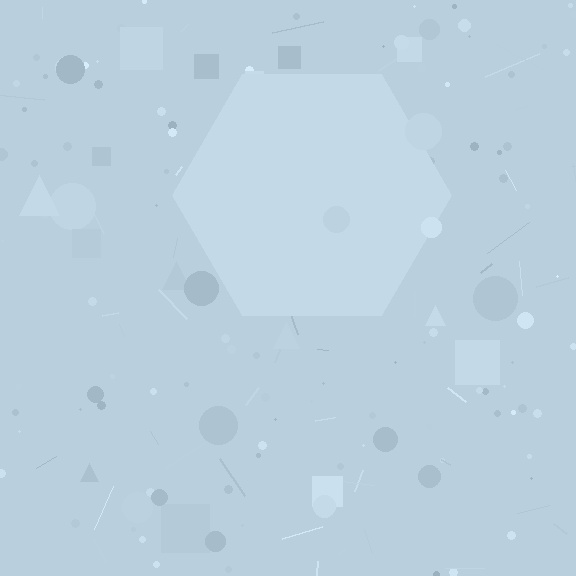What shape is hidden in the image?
A hexagon is hidden in the image.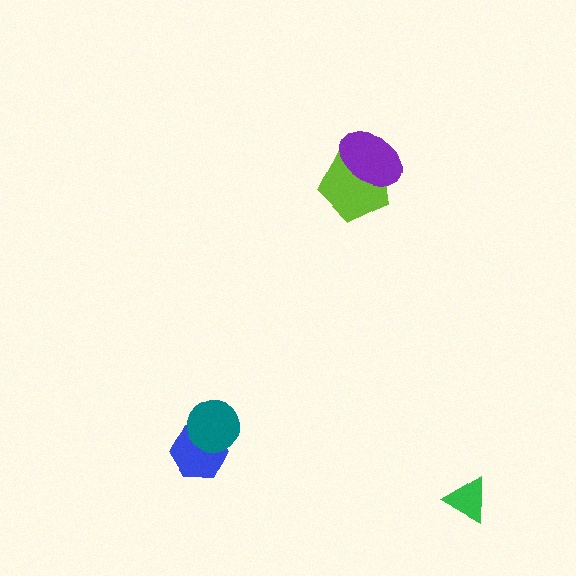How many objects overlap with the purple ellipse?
1 object overlaps with the purple ellipse.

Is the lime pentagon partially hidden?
Yes, it is partially covered by another shape.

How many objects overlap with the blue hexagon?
1 object overlaps with the blue hexagon.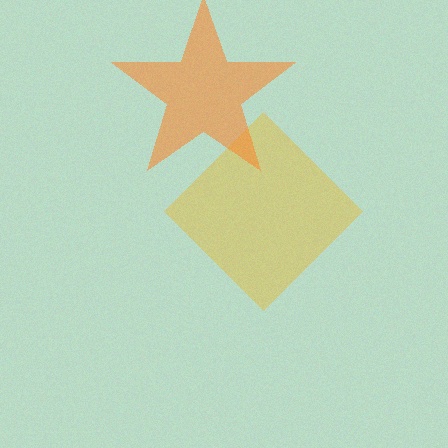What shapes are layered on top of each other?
The layered shapes are: a yellow diamond, an orange star.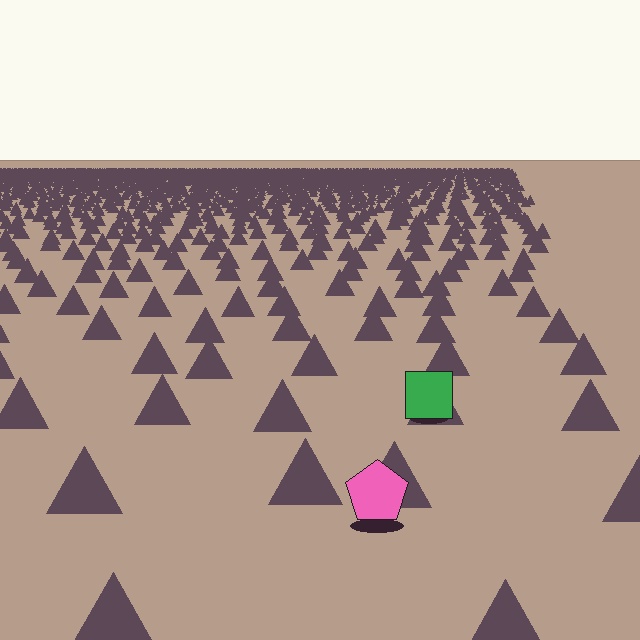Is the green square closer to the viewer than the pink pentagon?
No. The pink pentagon is closer — you can tell from the texture gradient: the ground texture is coarser near it.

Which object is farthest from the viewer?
The green square is farthest from the viewer. It appears smaller and the ground texture around it is denser.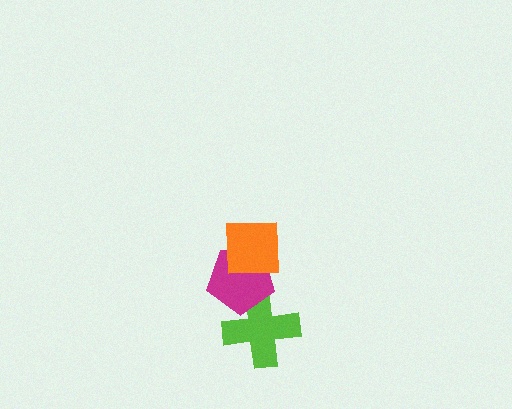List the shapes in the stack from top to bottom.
From top to bottom: the orange square, the magenta pentagon, the lime cross.